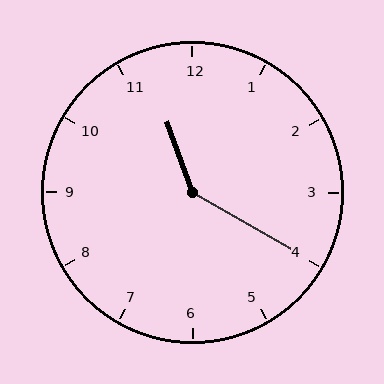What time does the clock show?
11:20.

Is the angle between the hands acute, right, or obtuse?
It is obtuse.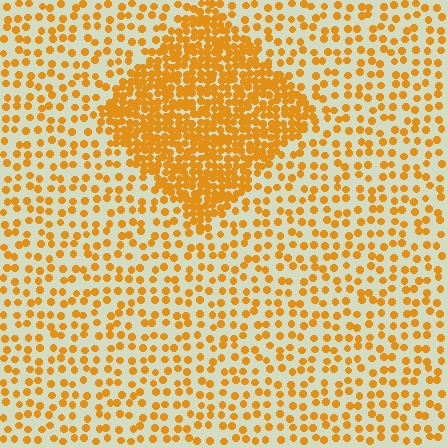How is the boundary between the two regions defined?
The boundary is defined by a change in element density (approximately 2.6x ratio). All elements are the same color, size, and shape.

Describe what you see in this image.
The image contains small orange elements arranged at two different densities. A diamond-shaped region is visible where the elements are more densely packed than the surrounding area.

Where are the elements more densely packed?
The elements are more densely packed inside the diamond boundary.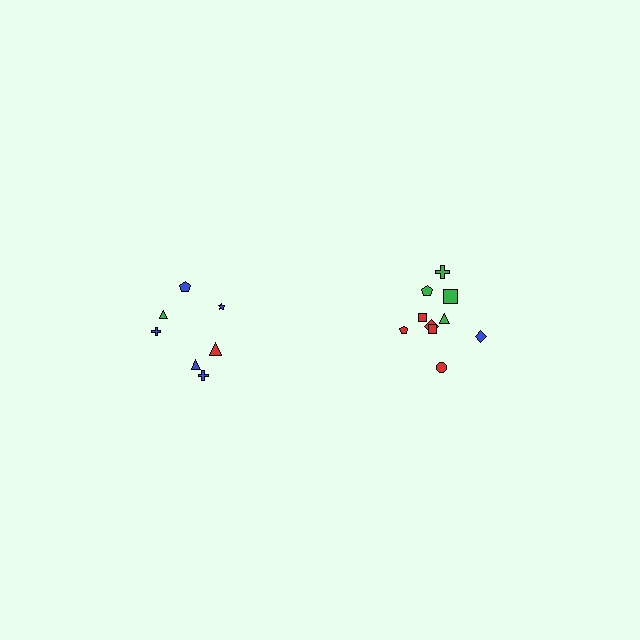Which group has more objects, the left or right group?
The right group.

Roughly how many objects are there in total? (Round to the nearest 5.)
Roughly 15 objects in total.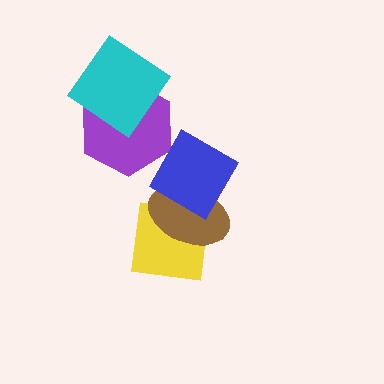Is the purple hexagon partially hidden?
Yes, it is partially covered by another shape.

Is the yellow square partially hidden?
Yes, it is partially covered by another shape.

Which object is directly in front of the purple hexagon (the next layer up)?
The cyan diamond is directly in front of the purple hexagon.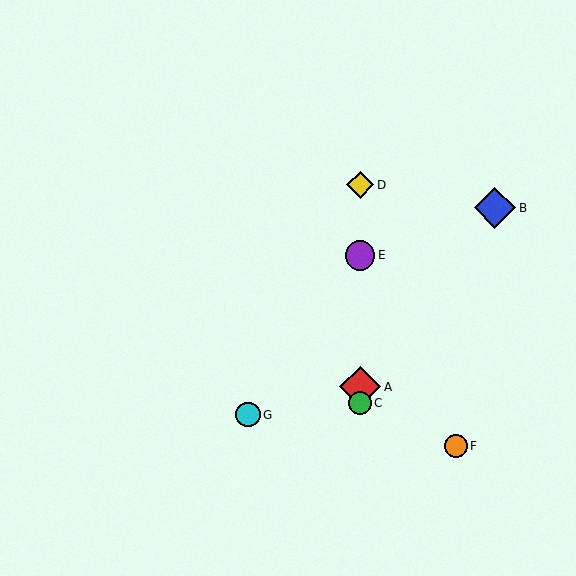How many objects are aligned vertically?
4 objects (A, C, D, E) are aligned vertically.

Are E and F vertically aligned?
No, E is at x≈360 and F is at x≈456.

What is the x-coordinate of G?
Object G is at x≈248.